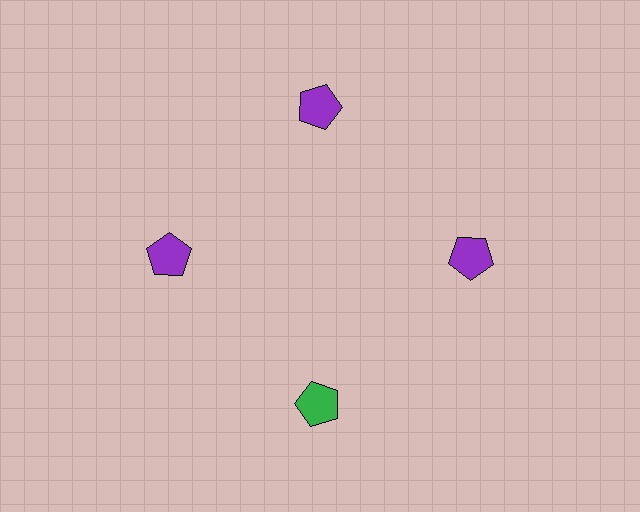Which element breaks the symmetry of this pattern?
The green pentagon at roughly the 6 o'clock position breaks the symmetry. All other shapes are purple pentagons.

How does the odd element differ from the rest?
It has a different color: green instead of purple.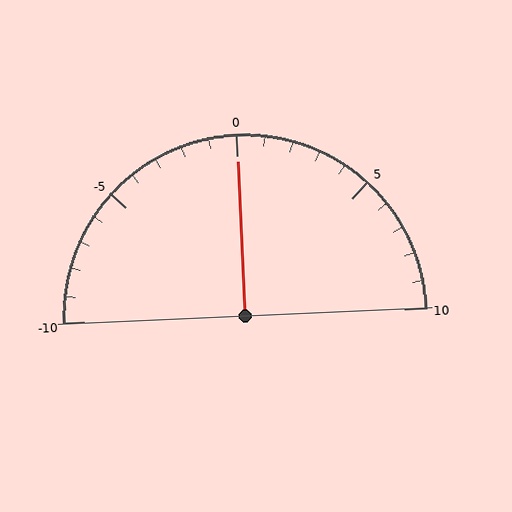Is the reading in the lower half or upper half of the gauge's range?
The reading is in the upper half of the range (-10 to 10).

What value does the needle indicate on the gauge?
The needle indicates approximately 0.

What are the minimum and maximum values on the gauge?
The gauge ranges from -10 to 10.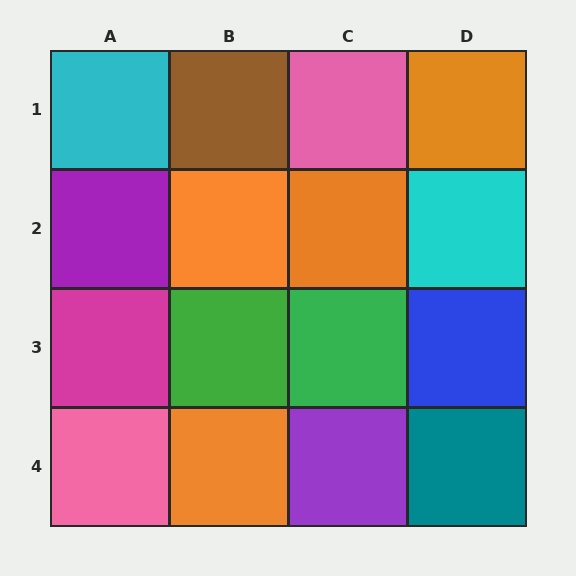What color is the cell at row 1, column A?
Cyan.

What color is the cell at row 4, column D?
Teal.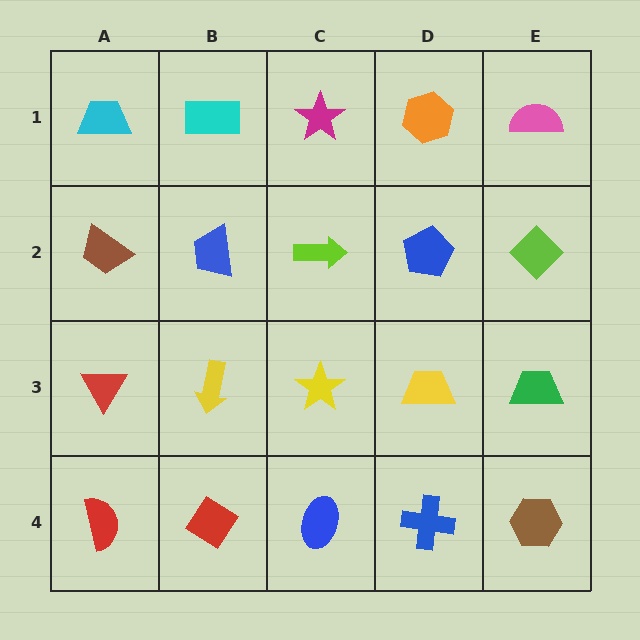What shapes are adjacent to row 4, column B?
A yellow arrow (row 3, column B), a red semicircle (row 4, column A), a blue ellipse (row 4, column C).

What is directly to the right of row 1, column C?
An orange hexagon.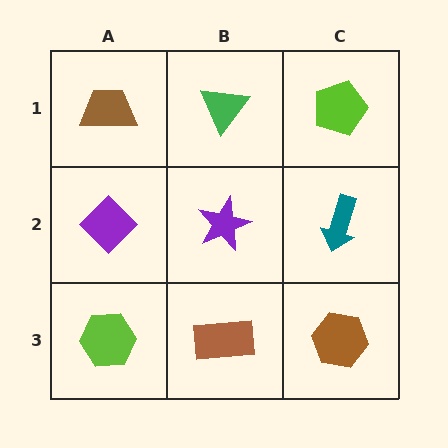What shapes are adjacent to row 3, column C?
A teal arrow (row 2, column C), a brown rectangle (row 3, column B).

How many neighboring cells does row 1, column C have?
2.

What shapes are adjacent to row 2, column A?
A brown trapezoid (row 1, column A), a lime hexagon (row 3, column A), a purple star (row 2, column B).